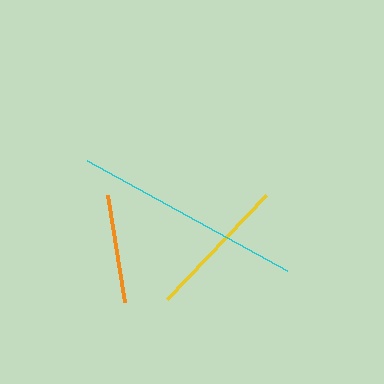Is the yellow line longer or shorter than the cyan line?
The cyan line is longer than the yellow line.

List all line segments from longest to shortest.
From longest to shortest: cyan, yellow, orange.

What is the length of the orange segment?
The orange segment is approximately 108 pixels long.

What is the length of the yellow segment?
The yellow segment is approximately 144 pixels long.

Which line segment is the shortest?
The orange line is the shortest at approximately 108 pixels.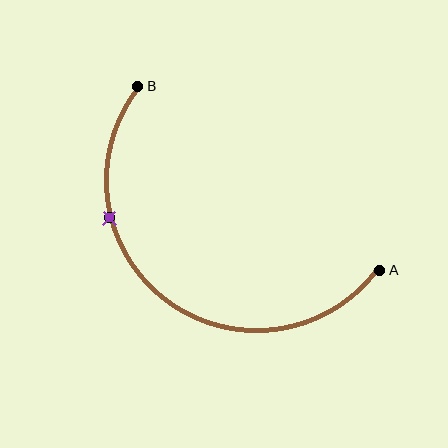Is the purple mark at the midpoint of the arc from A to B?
No. The purple mark lies on the arc but is closer to endpoint B. The arc midpoint would be at the point on the curve equidistant along the arc from both A and B.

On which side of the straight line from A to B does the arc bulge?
The arc bulges below and to the left of the straight line connecting A and B.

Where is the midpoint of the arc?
The arc midpoint is the point on the curve farthest from the straight line joining A and B. It sits below and to the left of that line.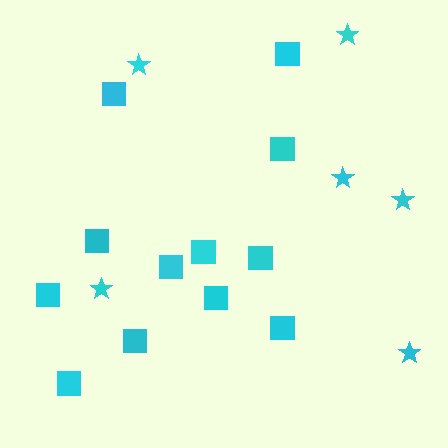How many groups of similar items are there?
There are 2 groups: one group of squares (12) and one group of stars (6).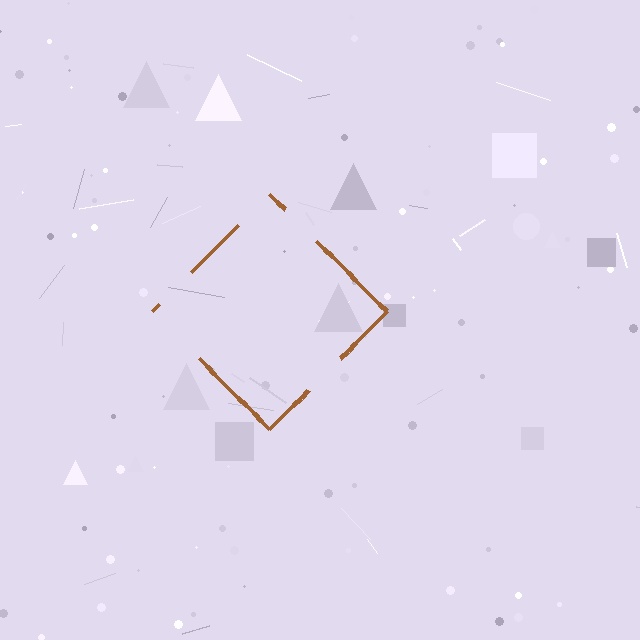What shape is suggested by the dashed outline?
The dashed outline suggests a diamond.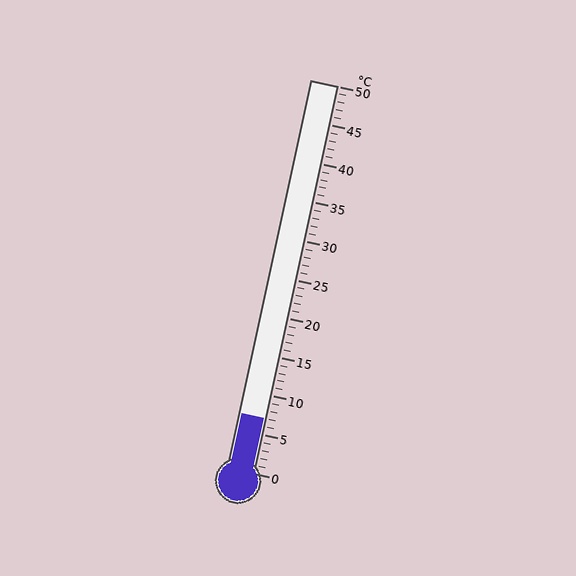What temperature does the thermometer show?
The thermometer shows approximately 7°C.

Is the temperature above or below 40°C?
The temperature is below 40°C.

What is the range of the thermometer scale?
The thermometer scale ranges from 0°C to 50°C.